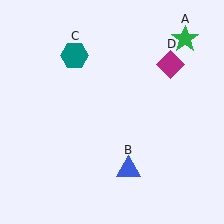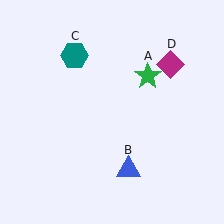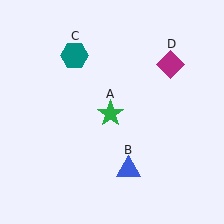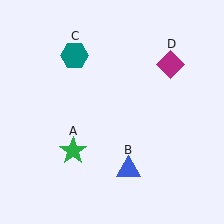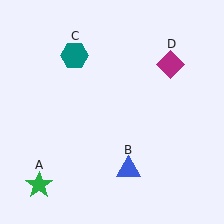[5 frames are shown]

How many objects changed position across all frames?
1 object changed position: green star (object A).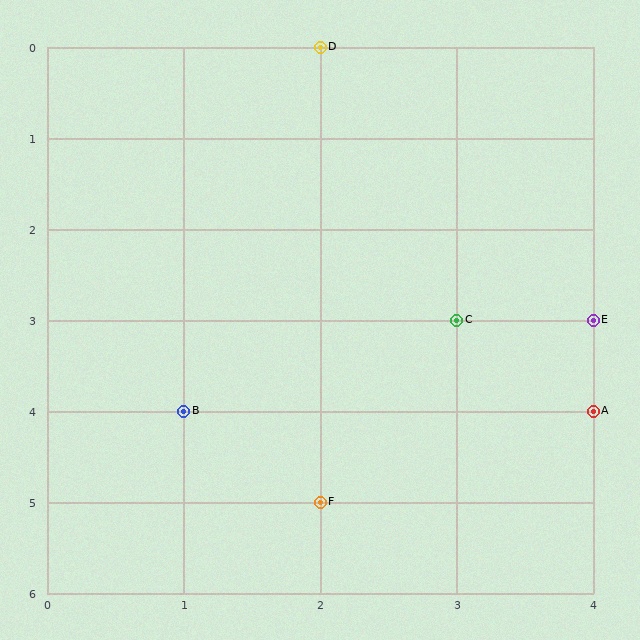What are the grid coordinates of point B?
Point B is at grid coordinates (1, 4).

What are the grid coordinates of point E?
Point E is at grid coordinates (4, 3).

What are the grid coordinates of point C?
Point C is at grid coordinates (3, 3).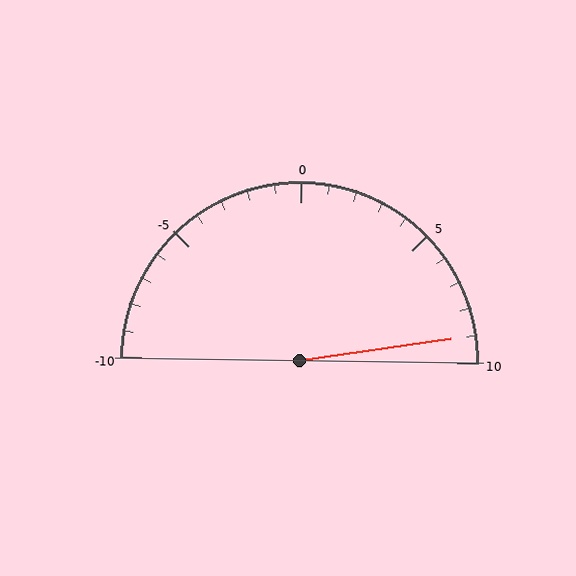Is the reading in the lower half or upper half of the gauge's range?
The reading is in the upper half of the range (-10 to 10).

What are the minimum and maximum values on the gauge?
The gauge ranges from -10 to 10.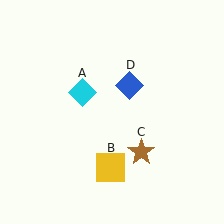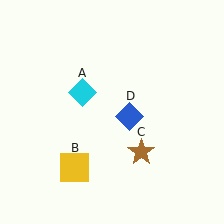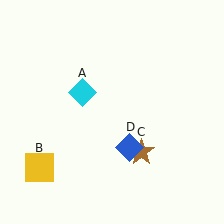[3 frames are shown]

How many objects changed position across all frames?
2 objects changed position: yellow square (object B), blue diamond (object D).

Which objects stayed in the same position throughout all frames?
Cyan diamond (object A) and brown star (object C) remained stationary.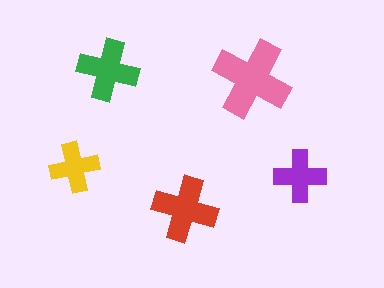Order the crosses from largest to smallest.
the pink one, the red one, the green one, the purple one, the yellow one.